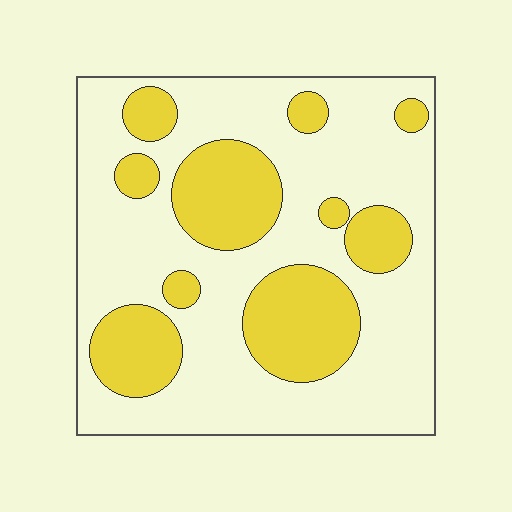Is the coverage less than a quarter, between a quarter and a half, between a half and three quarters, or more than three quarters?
Between a quarter and a half.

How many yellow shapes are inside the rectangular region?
10.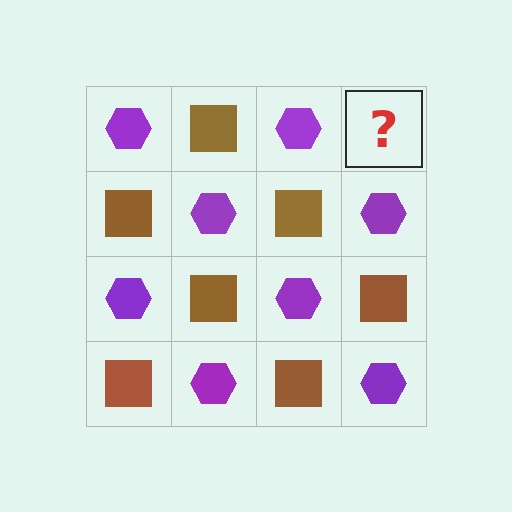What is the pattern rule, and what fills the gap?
The rule is that it alternates purple hexagon and brown square in a checkerboard pattern. The gap should be filled with a brown square.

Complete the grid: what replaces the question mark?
The question mark should be replaced with a brown square.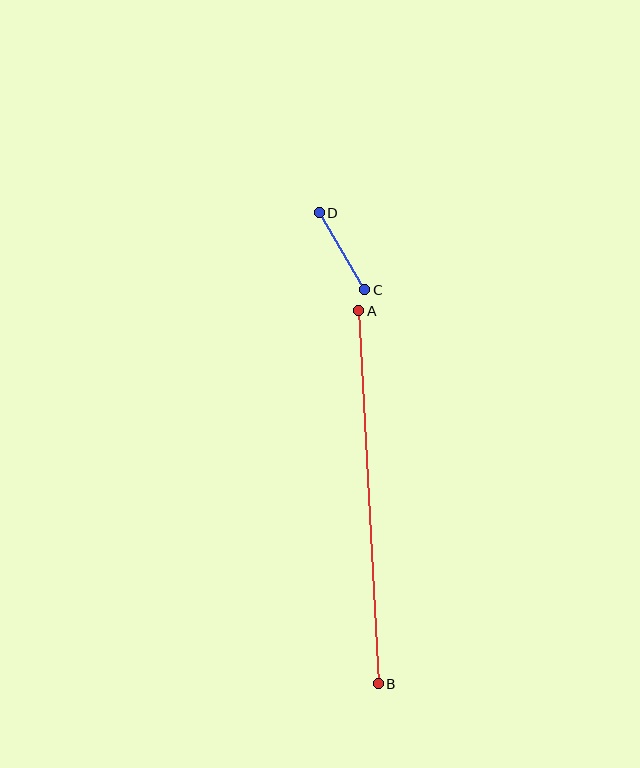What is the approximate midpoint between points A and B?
The midpoint is at approximately (368, 497) pixels.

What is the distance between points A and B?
The distance is approximately 374 pixels.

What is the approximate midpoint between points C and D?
The midpoint is at approximately (342, 251) pixels.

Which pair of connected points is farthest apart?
Points A and B are farthest apart.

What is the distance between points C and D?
The distance is approximately 90 pixels.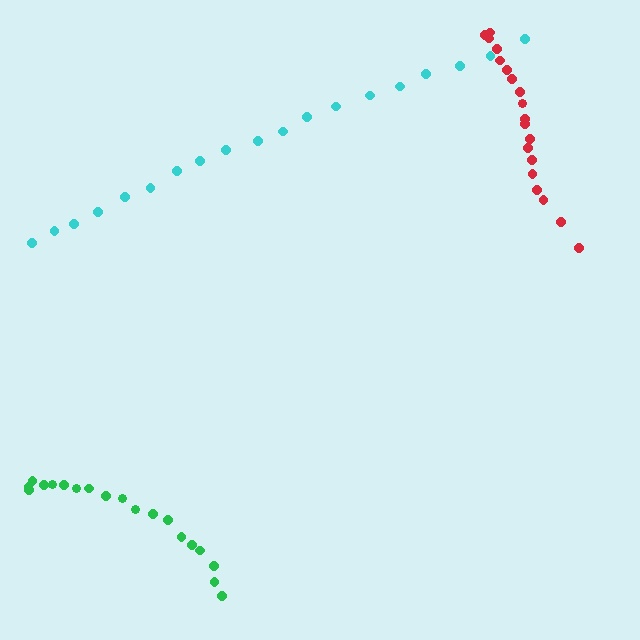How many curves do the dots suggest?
There are 3 distinct paths.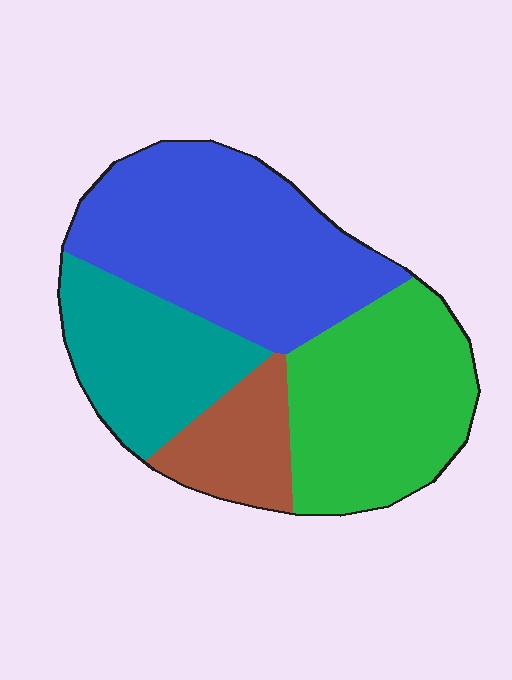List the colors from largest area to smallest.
From largest to smallest: blue, green, teal, brown.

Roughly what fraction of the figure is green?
Green covers 30% of the figure.